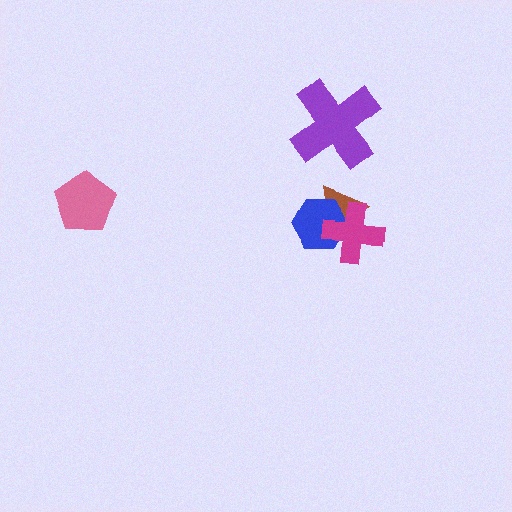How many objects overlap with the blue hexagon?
2 objects overlap with the blue hexagon.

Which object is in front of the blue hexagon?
The magenta cross is in front of the blue hexagon.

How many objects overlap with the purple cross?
0 objects overlap with the purple cross.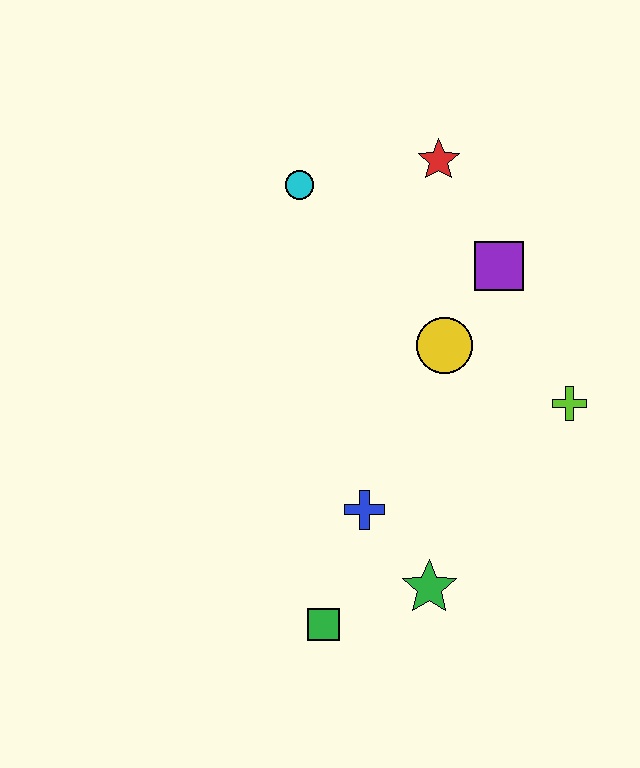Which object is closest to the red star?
The purple square is closest to the red star.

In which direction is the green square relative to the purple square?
The green square is below the purple square.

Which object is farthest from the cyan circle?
The green square is farthest from the cyan circle.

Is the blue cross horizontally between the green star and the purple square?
No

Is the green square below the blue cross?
Yes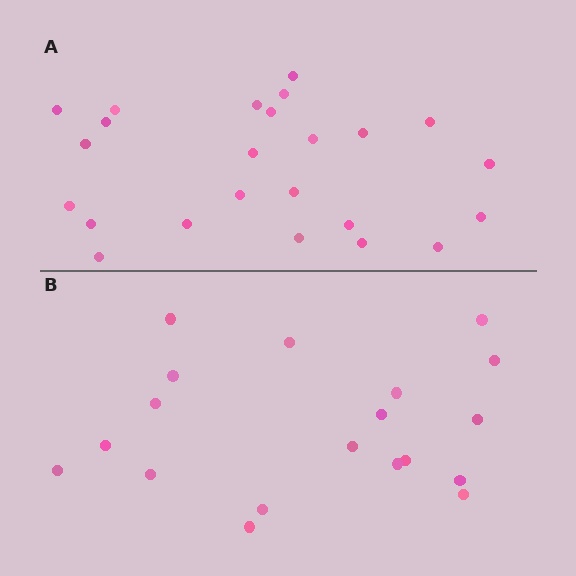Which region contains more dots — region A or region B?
Region A (the top region) has more dots.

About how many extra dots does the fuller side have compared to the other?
Region A has about 5 more dots than region B.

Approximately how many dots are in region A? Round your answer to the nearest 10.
About 20 dots. (The exact count is 24, which rounds to 20.)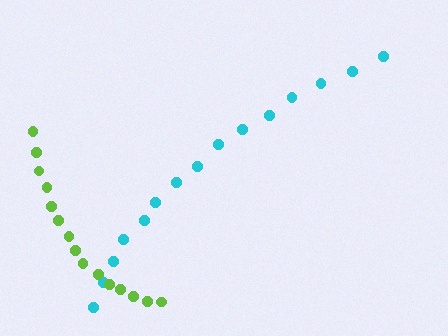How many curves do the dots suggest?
There are 2 distinct paths.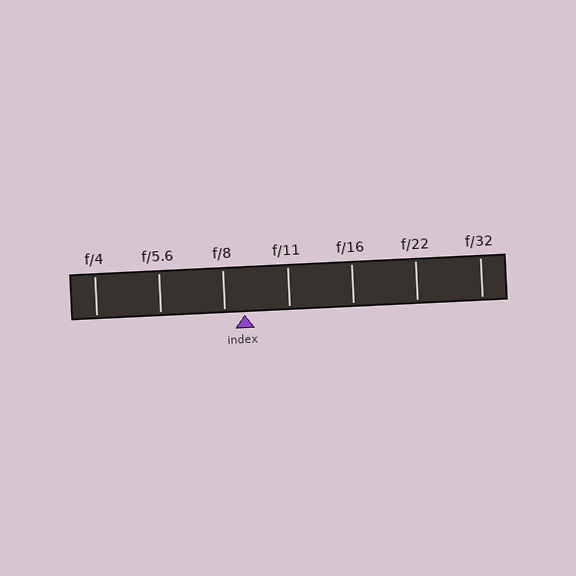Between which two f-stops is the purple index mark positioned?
The index mark is between f/8 and f/11.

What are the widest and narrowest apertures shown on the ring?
The widest aperture shown is f/4 and the narrowest is f/32.